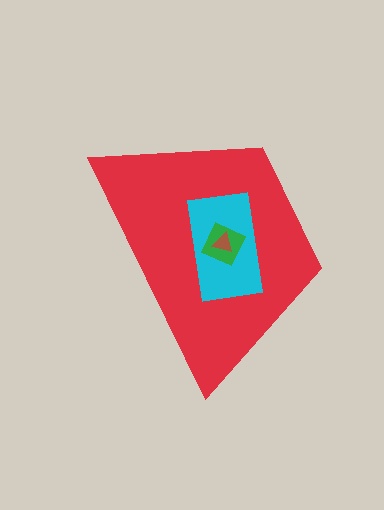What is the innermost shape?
The brown triangle.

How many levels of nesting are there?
4.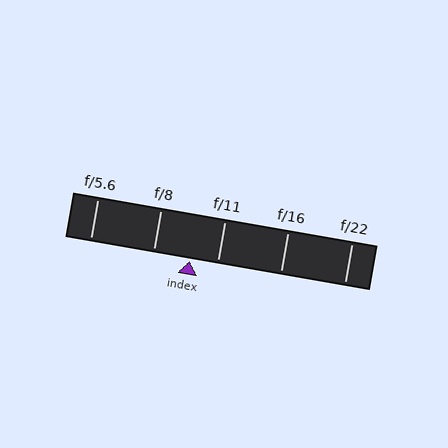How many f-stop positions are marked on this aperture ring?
There are 5 f-stop positions marked.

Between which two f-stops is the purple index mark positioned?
The index mark is between f/8 and f/11.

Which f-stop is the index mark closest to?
The index mark is closest to f/11.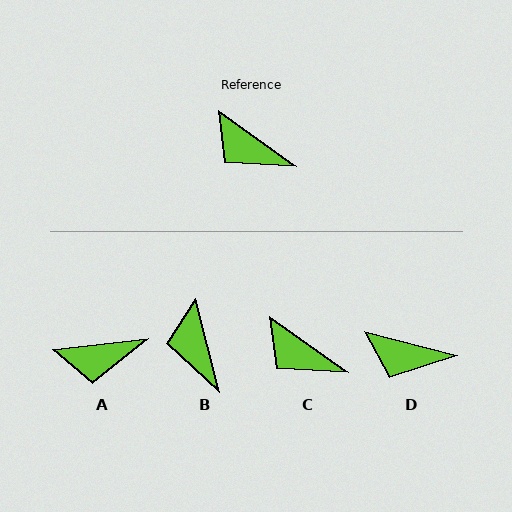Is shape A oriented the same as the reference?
No, it is off by about 42 degrees.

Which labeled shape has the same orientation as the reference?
C.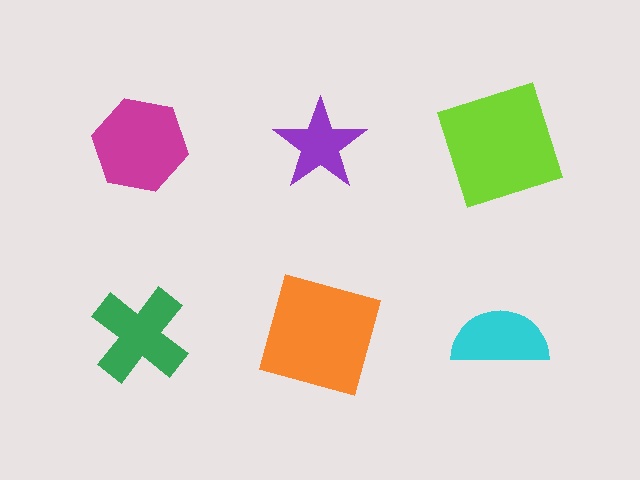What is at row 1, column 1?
A magenta hexagon.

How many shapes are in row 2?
3 shapes.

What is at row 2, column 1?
A green cross.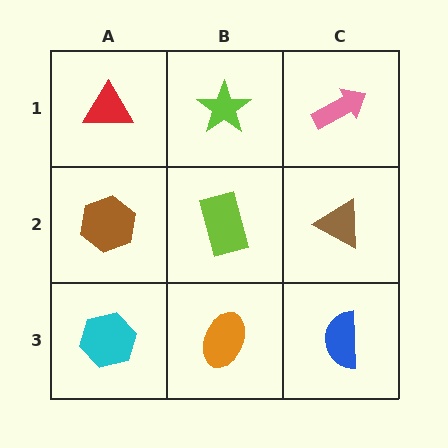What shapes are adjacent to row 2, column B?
A lime star (row 1, column B), an orange ellipse (row 3, column B), a brown hexagon (row 2, column A), a brown triangle (row 2, column C).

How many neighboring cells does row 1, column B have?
3.